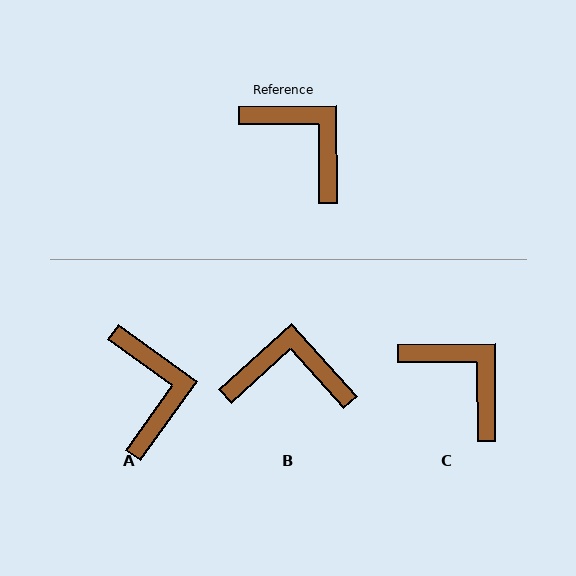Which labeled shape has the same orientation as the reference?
C.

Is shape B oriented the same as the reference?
No, it is off by about 42 degrees.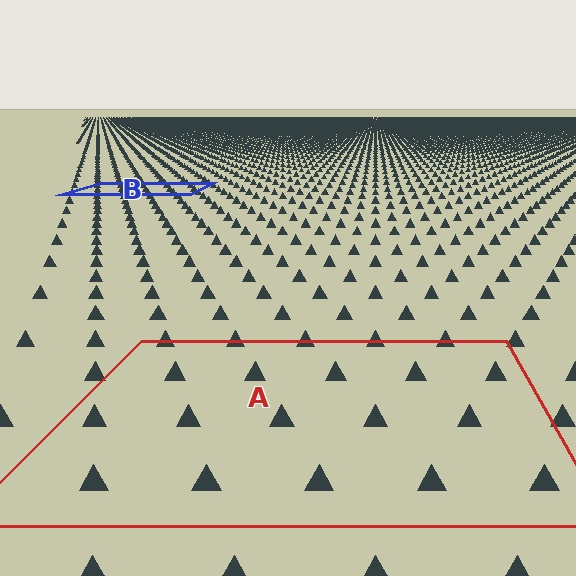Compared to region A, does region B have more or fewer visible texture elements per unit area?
Region B has more texture elements per unit area — they are packed more densely because it is farther away.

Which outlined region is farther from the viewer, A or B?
Region B is farther from the viewer — the texture elements inside it appear smaller and more densely packed.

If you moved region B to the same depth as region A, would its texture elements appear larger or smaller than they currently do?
They would appear larger. At a closer depth, the same texture elements are projected at a bigger on-screen size.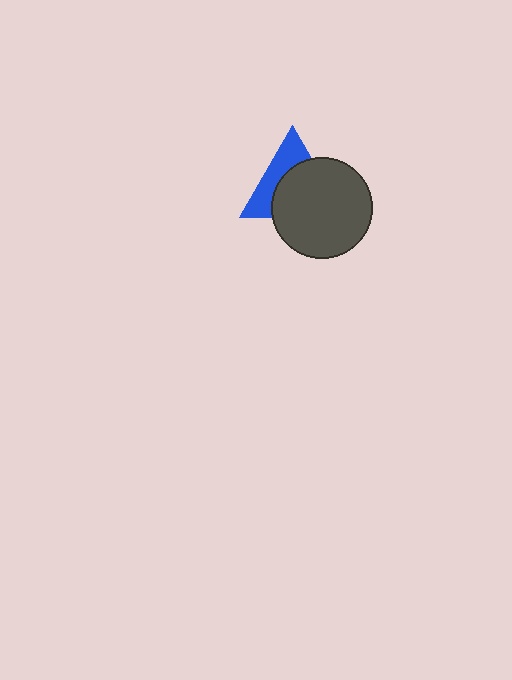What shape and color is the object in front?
The object in front is a dark gray circle.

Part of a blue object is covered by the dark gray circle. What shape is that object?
It is a triangle.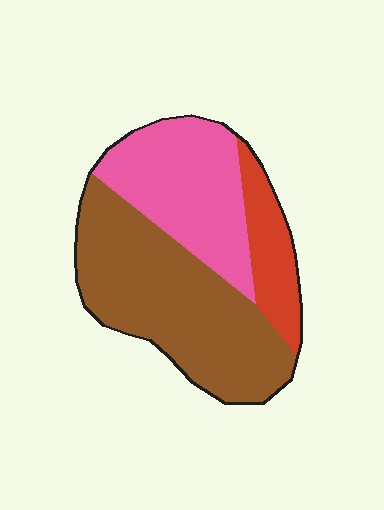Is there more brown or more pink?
Brown.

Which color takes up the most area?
Brown, at roughly 50%.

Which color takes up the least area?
Red, at roughly 15%.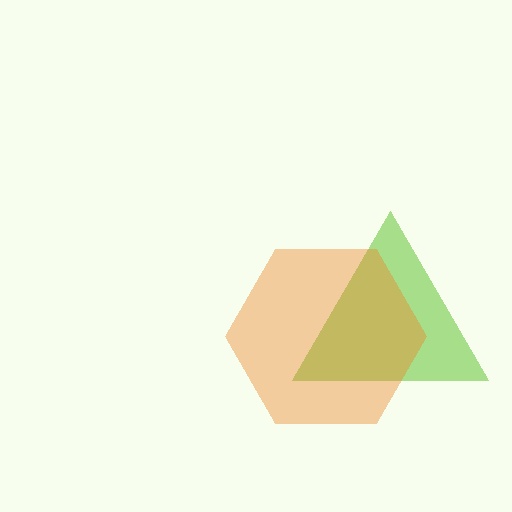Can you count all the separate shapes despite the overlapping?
Yes, there are 2 separate shapes.